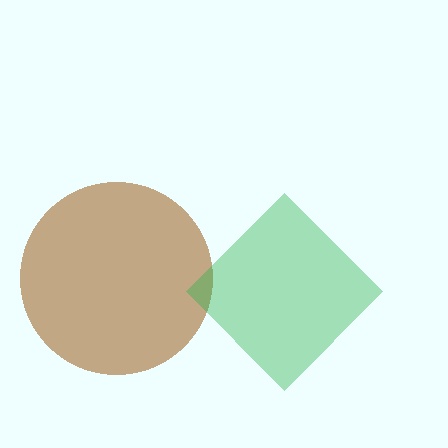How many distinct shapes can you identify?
There are 2 distinct shapes: a brown circle, a green diamond.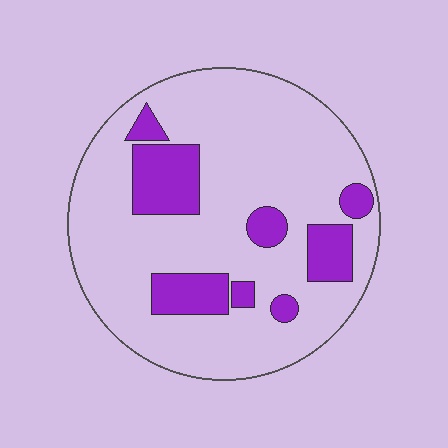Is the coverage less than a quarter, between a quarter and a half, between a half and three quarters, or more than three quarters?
Less than a quarter.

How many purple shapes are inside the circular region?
8.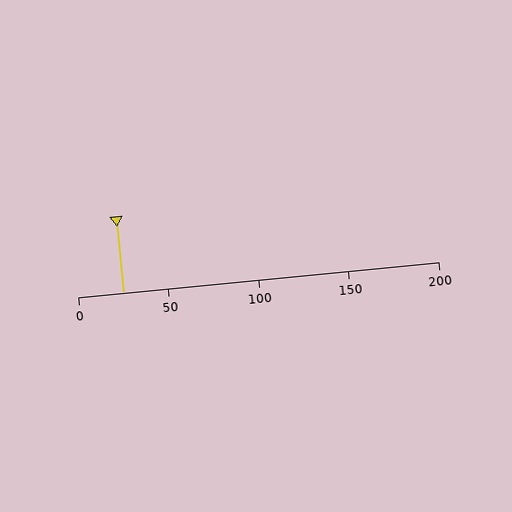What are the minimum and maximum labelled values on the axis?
The axis runs from 0 to 200.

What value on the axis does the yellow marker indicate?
The marker indicates approximately 25.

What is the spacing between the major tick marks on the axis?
The major ticks are spaced 50 apart.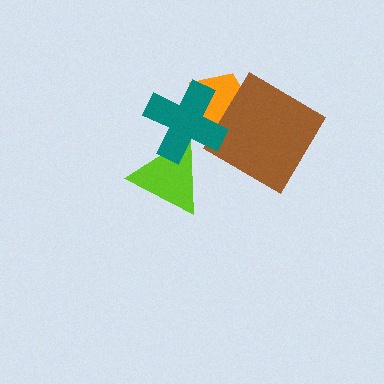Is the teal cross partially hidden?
No, no other shape covers it.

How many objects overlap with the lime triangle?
1 object overlaps with the lime triangle.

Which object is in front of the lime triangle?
The teal cross is in front of the lime triangle.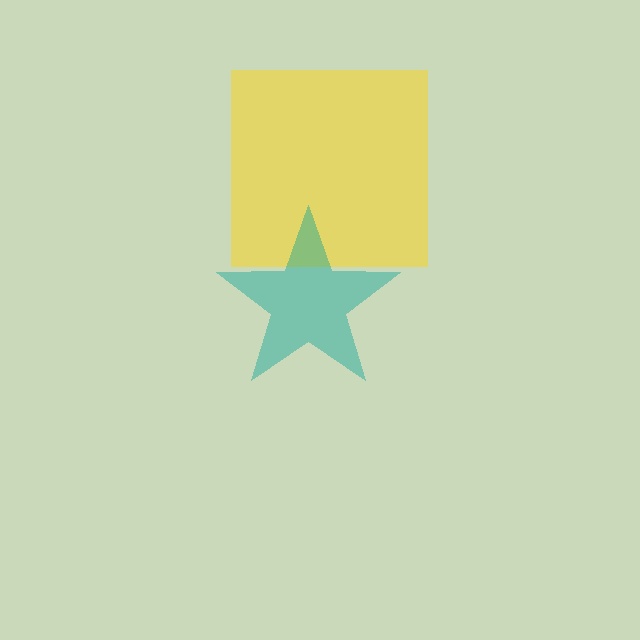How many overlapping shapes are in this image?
There are 2 overlapping shapes in the image.